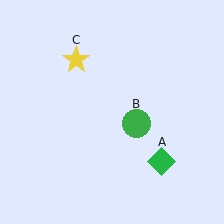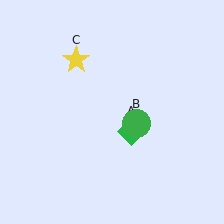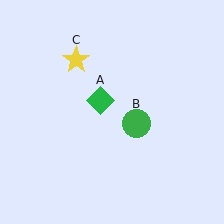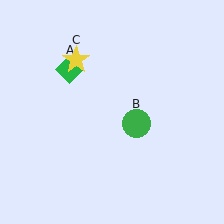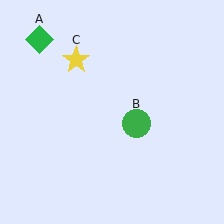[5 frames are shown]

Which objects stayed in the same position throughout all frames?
Green circle (object B) and yellow star (object C) remained stationary.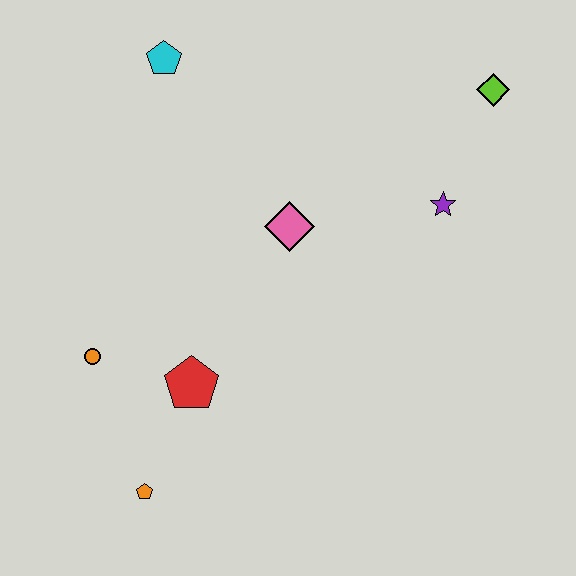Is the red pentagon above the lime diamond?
No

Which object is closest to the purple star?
The lime diamond is closest to the purple star.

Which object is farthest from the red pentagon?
The lime diamond is farthest from the red pentagon.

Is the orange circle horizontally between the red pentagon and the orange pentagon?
No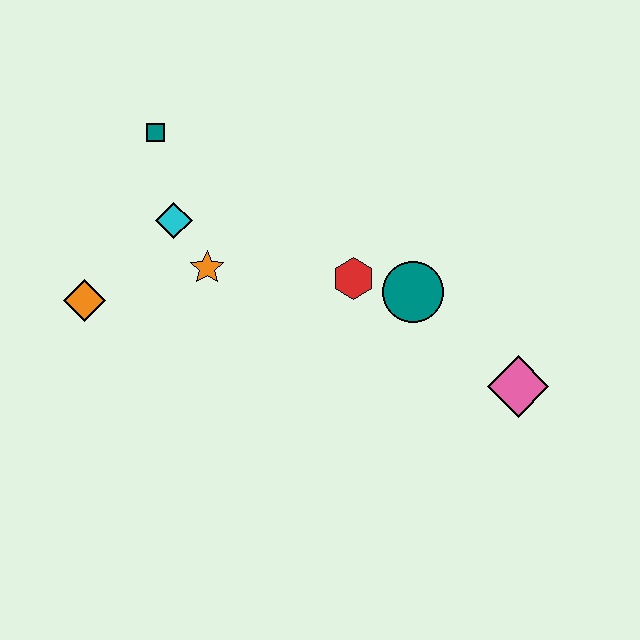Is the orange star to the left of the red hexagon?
Yes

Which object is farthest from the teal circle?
The orange diamond is farthest from the teal circle.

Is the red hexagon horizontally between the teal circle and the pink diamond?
No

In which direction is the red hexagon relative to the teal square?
The red hexagon is to the right of the teal square.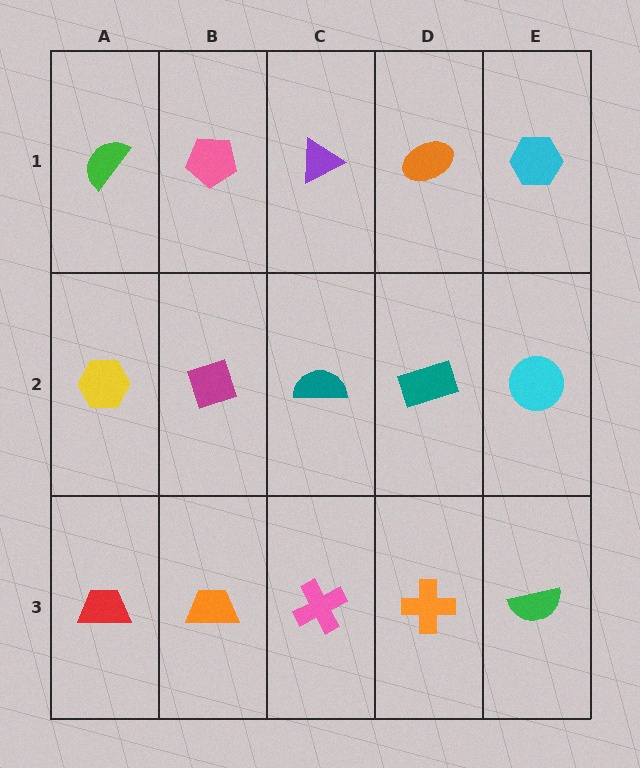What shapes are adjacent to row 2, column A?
A green semicircle (row 1, column A), a red trapezoid (row 3, column A), a magenta diamond (row 2, column B).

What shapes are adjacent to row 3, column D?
A teal rectangle (row 2, column D), a pink cross (row 3, column C), a green semicircle (row 3, column E).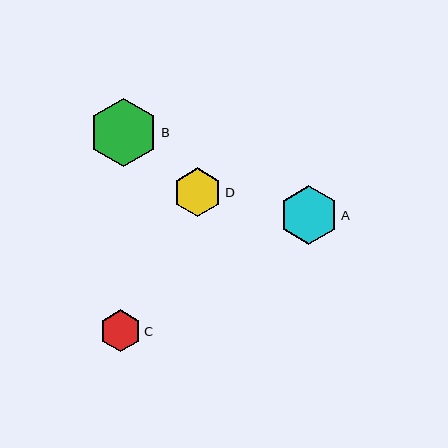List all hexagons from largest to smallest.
From largest to smallest: B, A, D, C.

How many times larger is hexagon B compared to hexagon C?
Hexagon B is approximately 1.7 times the size of hexagon C.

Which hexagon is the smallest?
Hexagon C is the smallest with a size of approximately 41 pixels.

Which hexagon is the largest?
Hexagon B is the largest with a size of approximately 69 pixels.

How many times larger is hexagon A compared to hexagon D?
Hexagon A is approximately 1.2 times the size of hexagon D.